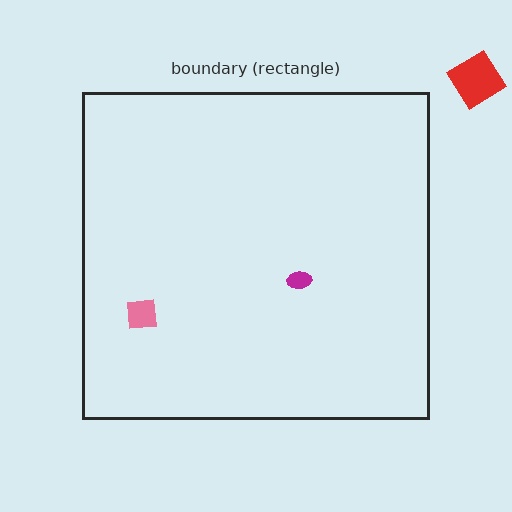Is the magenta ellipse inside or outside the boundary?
Inside.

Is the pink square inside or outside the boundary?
Inside.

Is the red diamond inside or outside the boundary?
Outside.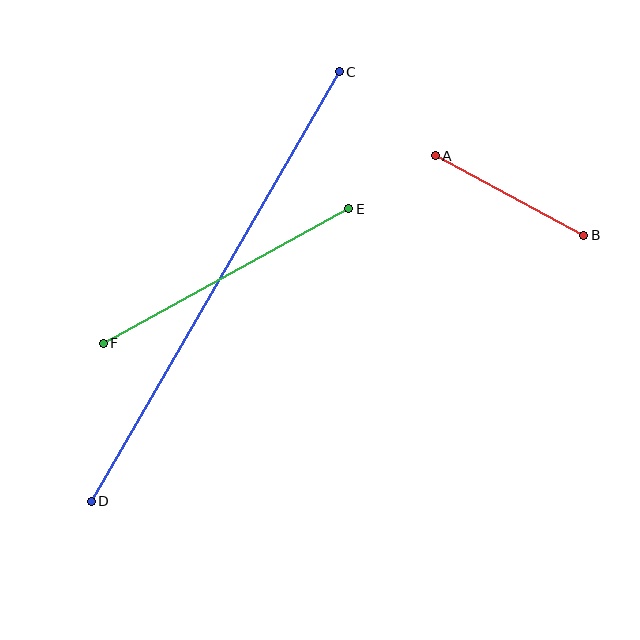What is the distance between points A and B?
The distance is approximately 168 pixels.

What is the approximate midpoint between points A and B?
The midpoint is at approximately (510, 195) pixels.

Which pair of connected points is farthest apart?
Points C and D are farthest apart.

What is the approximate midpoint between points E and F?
The midpoint is at approximately (226, 276) pixels.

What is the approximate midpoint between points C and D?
The midpoint is at approximately (215, 287) pixels.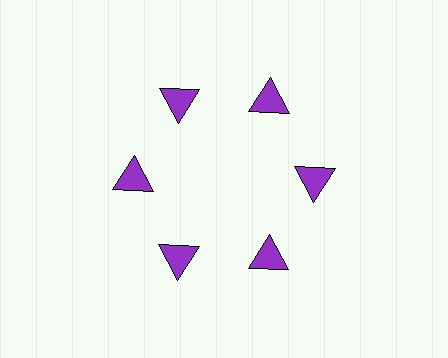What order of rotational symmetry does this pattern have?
This pattern has 6-fold rotational symmetry.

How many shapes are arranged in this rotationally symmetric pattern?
There are 6 shapes, arranged in 6 groups of 1.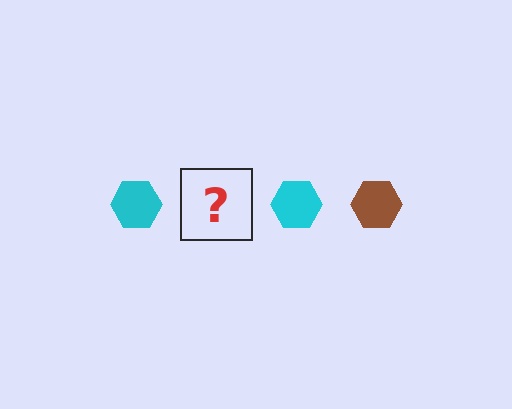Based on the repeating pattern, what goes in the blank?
The blank should be a brown hexagon.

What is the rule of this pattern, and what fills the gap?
The rule is that the pattern cycles through cyan, brown hexagons. The gap should be filled with a brown hexagon.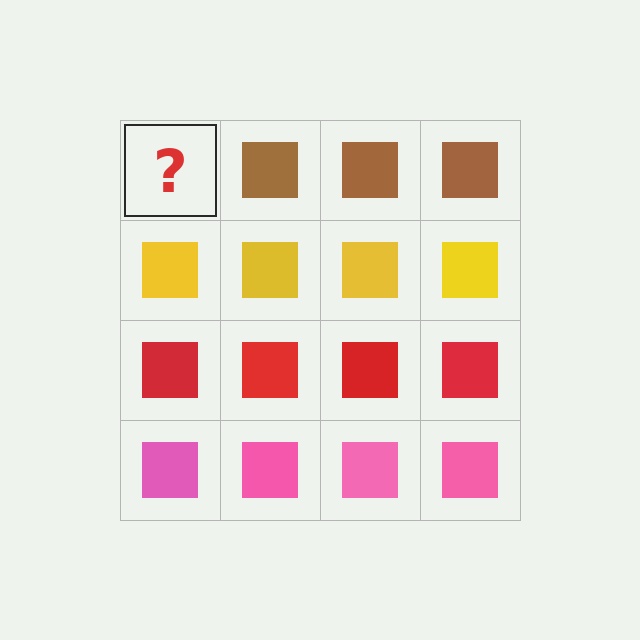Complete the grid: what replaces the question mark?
The question mark should be replaced with a brown square.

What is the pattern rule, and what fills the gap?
The rule is that each row has a consistent color. The gap should be filled with a brown square.